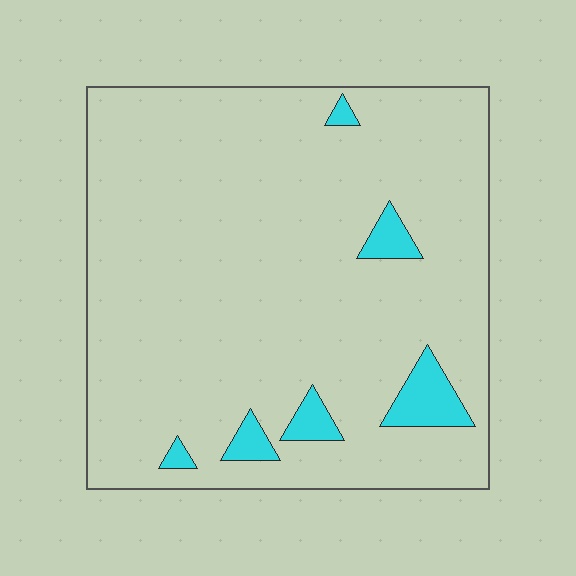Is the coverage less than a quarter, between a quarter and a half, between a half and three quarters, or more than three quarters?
Less than a quarter.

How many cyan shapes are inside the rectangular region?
6.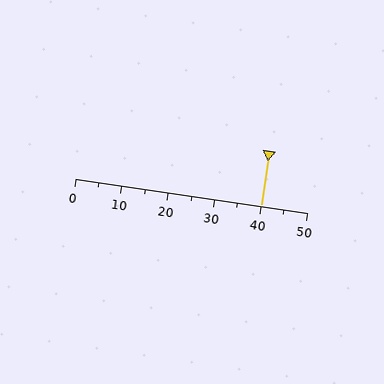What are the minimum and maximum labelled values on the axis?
The axis runs from 0 to 50.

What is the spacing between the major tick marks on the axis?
The major ticks are spaced 10 apart.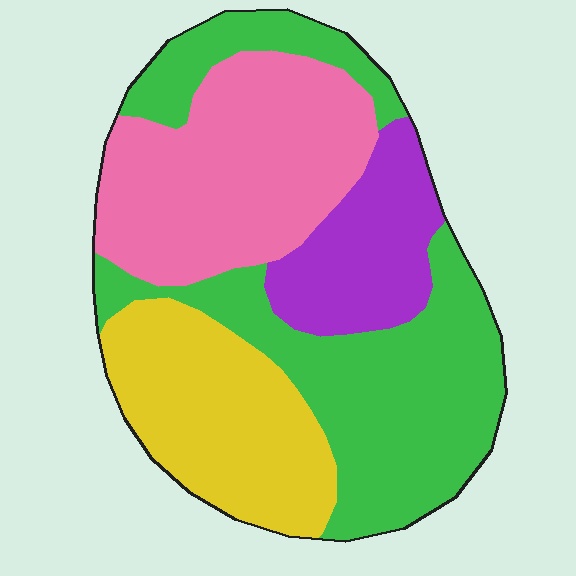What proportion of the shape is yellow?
Yellow covers 21% of the shape.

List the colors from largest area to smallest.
From largest to smallest: green, pink, yellow, purple.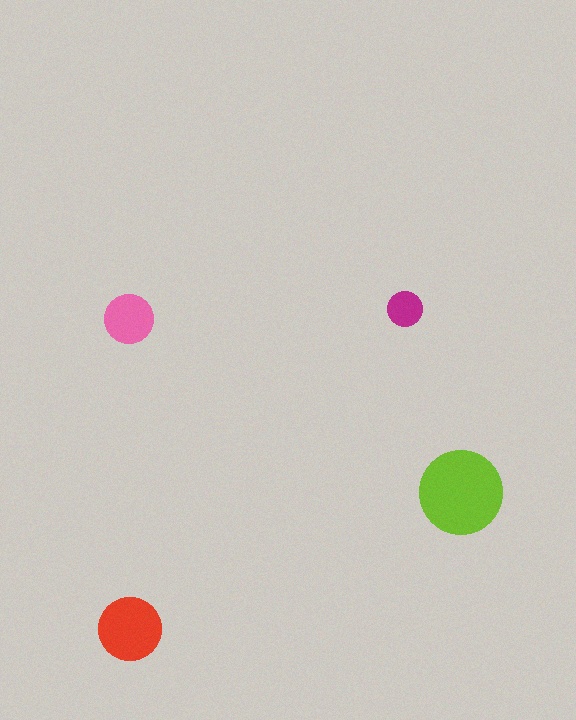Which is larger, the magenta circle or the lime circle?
The lime one.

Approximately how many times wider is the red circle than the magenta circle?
About 2 times wider.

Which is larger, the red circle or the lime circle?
The lime one.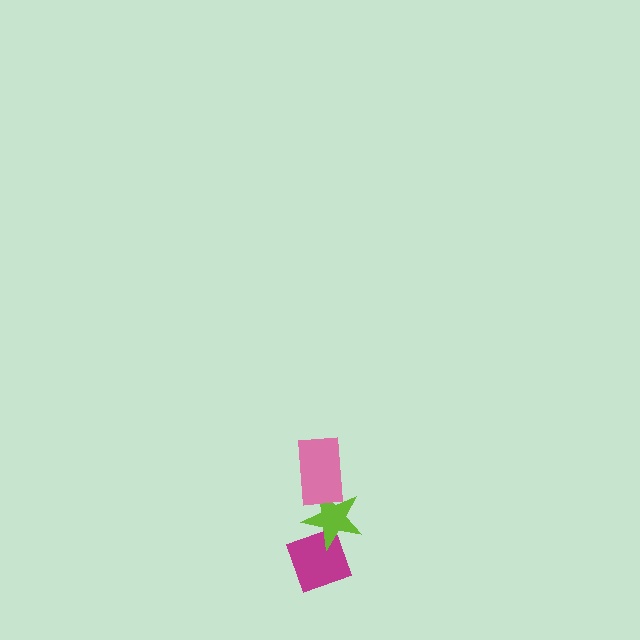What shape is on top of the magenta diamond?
The lime star is on top of the magenta diamond.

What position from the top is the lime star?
The lime star is 2nd from the top.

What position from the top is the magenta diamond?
The magenta diamond is 3rd from the top.